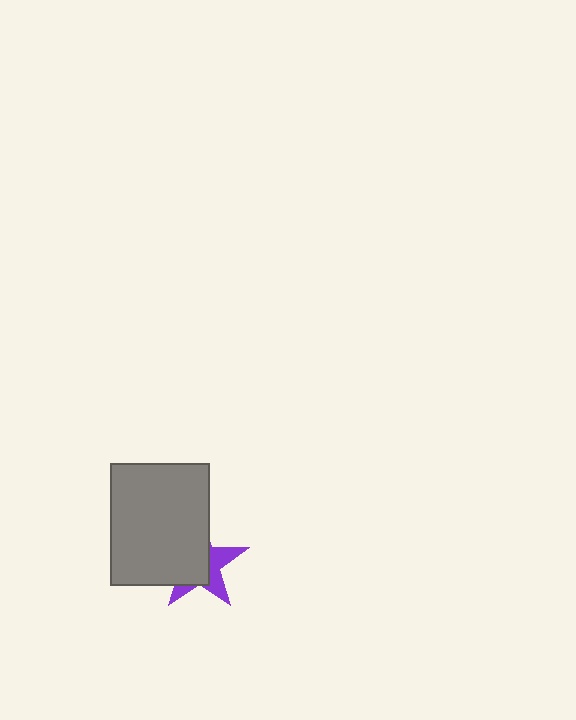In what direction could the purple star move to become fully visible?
The purple star could move toward the lower-right. That would shift it out from behind the gray rectangle entirely.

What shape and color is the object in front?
The object in front is a gray rectangle.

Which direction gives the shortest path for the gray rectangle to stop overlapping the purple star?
Moving toward the upper-left gives the shortest separation.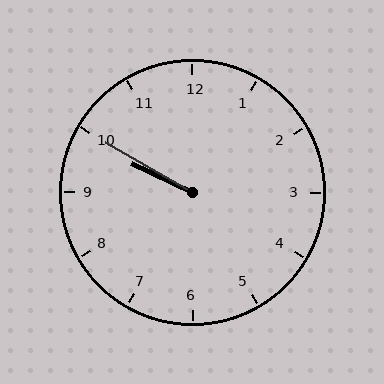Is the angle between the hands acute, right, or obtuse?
It is acute.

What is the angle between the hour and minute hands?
Approximately 5 degrees.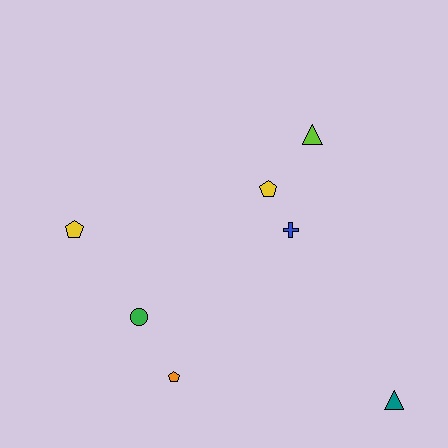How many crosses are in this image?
There is 1 cross.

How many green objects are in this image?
There is 1 green object.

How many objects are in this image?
There are 7 objects.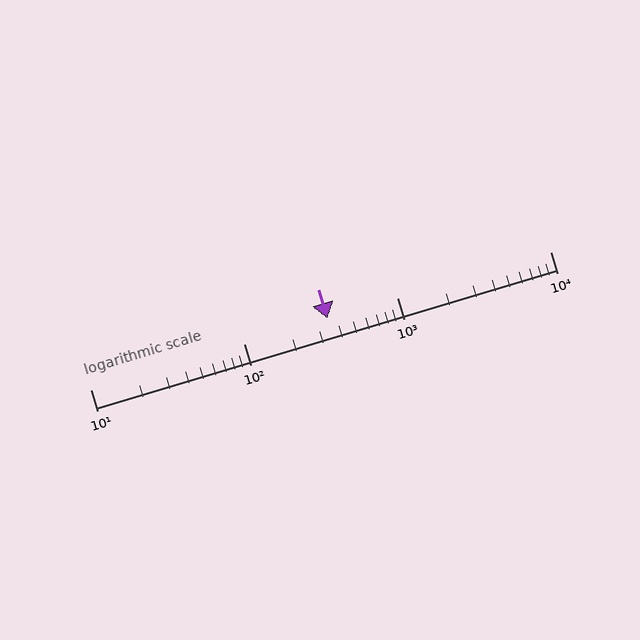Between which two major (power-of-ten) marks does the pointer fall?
The pointer is between 100 and 1000.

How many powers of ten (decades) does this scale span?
The scale spans 3 decades, from 10 to 10000.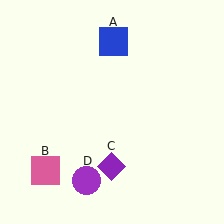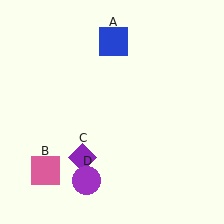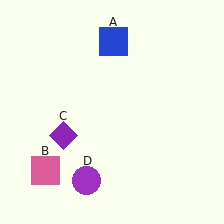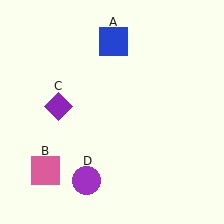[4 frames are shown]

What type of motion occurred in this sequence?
The purple diamond (object C) rotated clockwise around the center of the scene.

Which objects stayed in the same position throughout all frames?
Blue square (object A) and pink square (object B) and purple circle (object D) remained stationary.